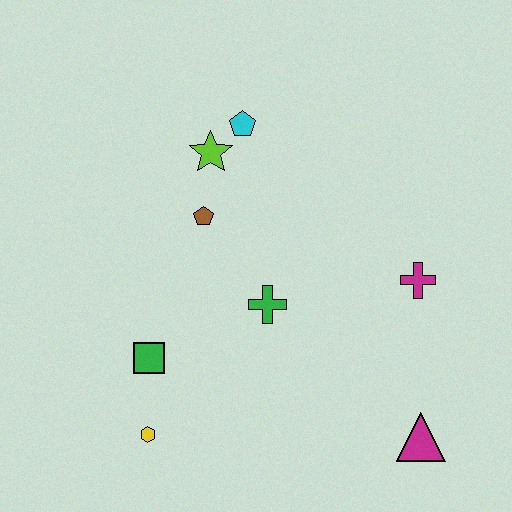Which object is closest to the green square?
The yellow hexagon is closest to the green square.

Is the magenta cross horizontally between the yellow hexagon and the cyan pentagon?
No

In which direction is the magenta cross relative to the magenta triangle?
The magenta cross is above the magenta triangle.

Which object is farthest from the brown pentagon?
The magenta triangle is farthest from the brown pentagon.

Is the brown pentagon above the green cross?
Yes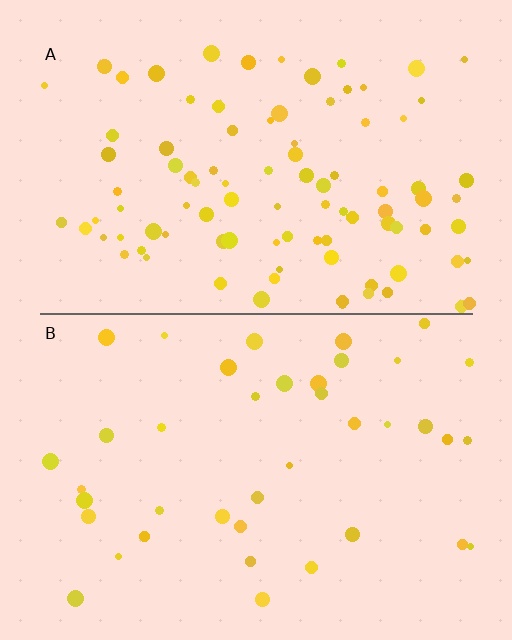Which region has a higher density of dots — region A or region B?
A (the top).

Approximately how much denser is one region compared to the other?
Approximately 2.4× — region A over region B.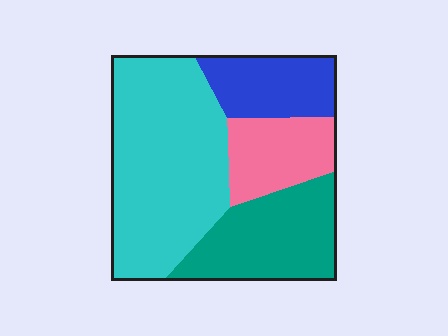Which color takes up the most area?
Cyan, at roughly 45%.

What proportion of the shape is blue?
Blue covers roughly 15% of the shape.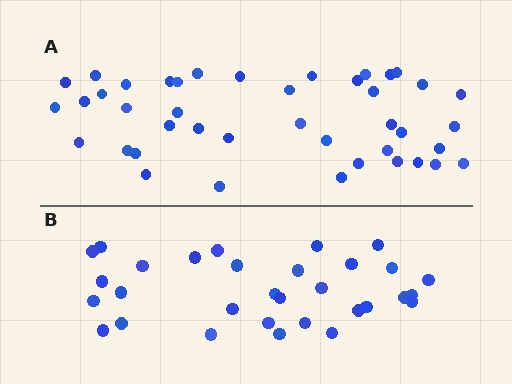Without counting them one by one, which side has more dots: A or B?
Region A (the top region) has more dots.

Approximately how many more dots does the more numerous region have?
Region A has roughly 12 or so more dots than region B.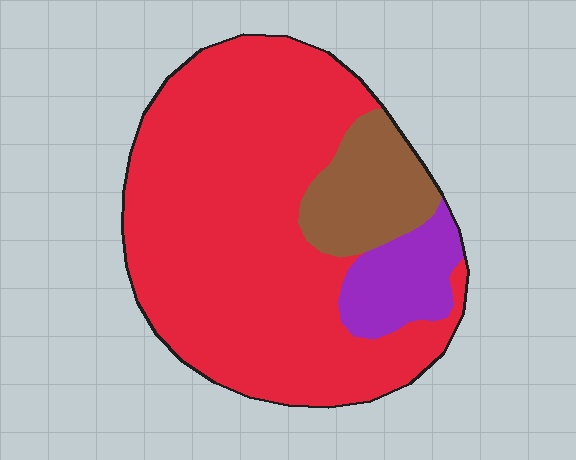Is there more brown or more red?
Red.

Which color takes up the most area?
Red, at roughly 75%.